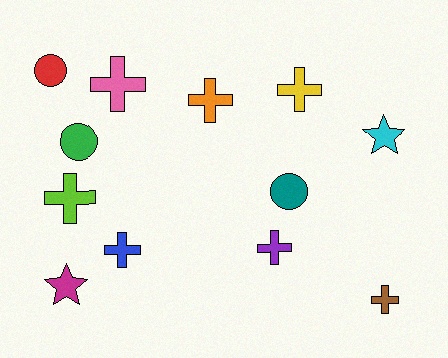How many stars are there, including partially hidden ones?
There are 2 stars.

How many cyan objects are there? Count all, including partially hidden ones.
There is 1 cyan object.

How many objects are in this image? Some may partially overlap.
There are 12 objects.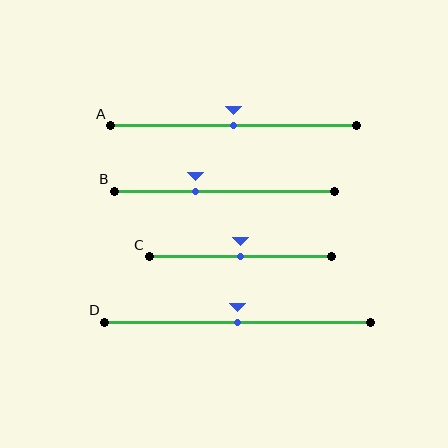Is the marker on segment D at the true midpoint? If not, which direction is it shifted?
Yes, the marker on segment D is at the true midpoint.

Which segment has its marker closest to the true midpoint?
Segment A has its marker closest to the true midpoint.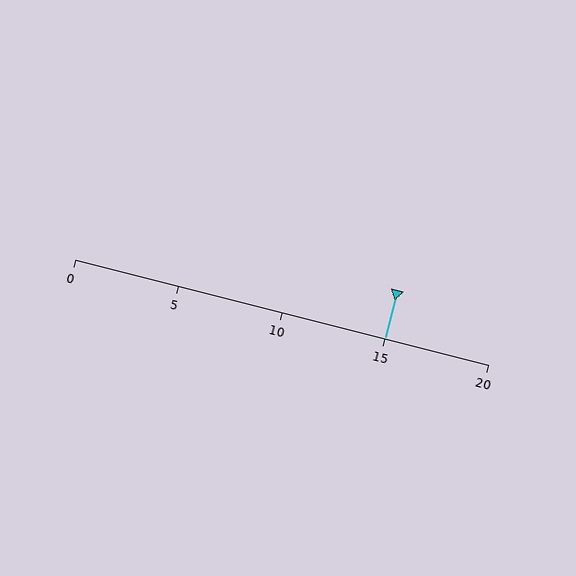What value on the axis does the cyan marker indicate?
The marker indicates approximately 15.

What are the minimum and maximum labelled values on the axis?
The axis runs from 0 to 20.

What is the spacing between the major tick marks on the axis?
The major ticks are spaced 5 apart.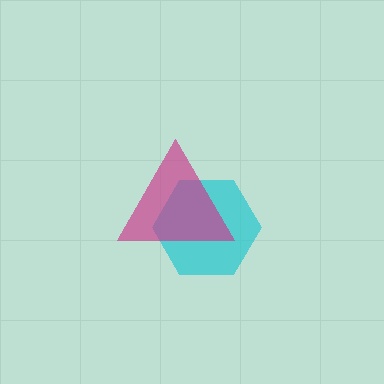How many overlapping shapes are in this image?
There are 2 overlapping shapes in the image.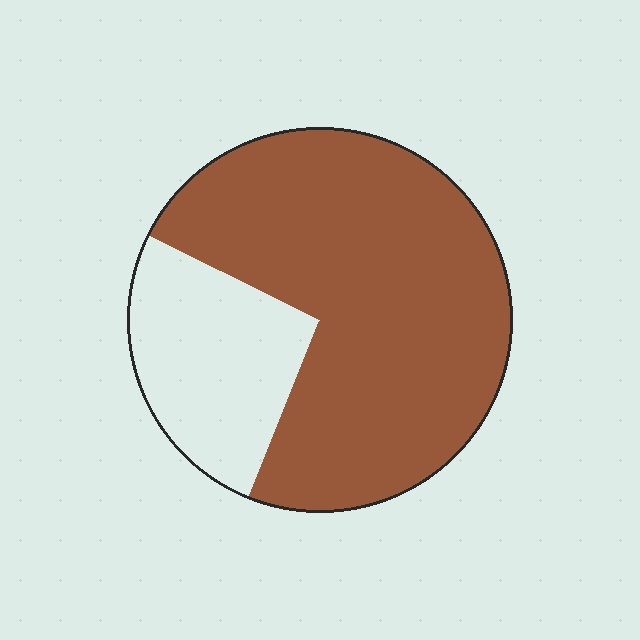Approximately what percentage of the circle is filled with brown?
Approximately 75%.